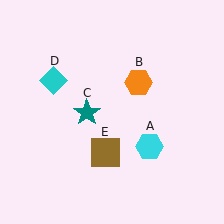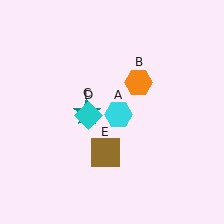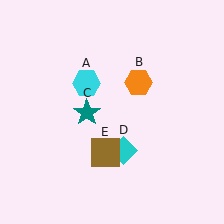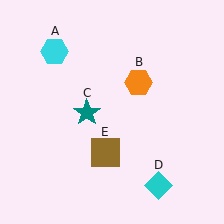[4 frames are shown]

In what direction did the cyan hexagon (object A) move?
The cyan hexagon (object A) moved up and to the left.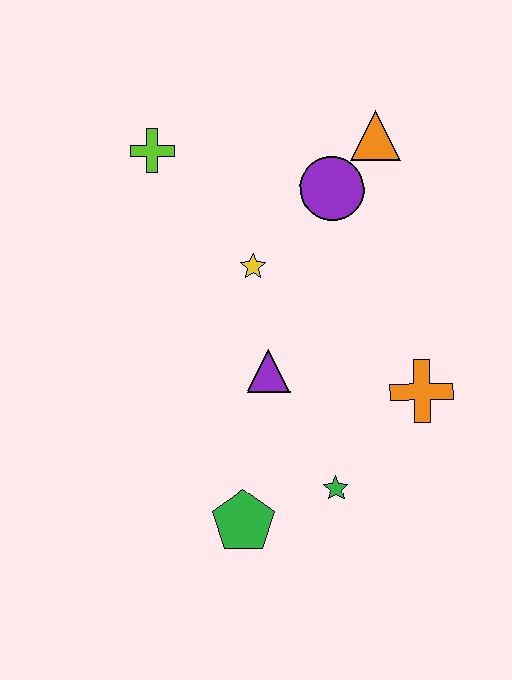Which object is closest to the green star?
The green pentagon is closest to the green star.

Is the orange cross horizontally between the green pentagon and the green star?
No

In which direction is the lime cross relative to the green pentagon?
The lime cross is above the green pentagon.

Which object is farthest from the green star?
The lime cross is farthest from the green star.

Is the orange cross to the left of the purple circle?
No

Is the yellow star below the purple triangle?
No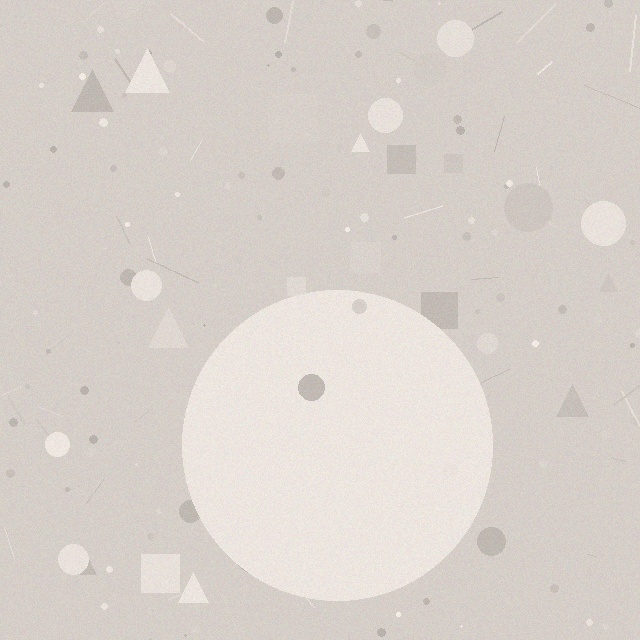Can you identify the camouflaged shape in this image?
The camouflaged shape is a circle.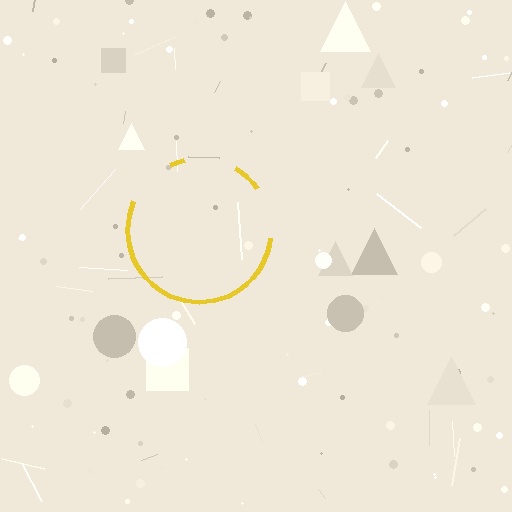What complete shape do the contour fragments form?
The contour fragments form a circle.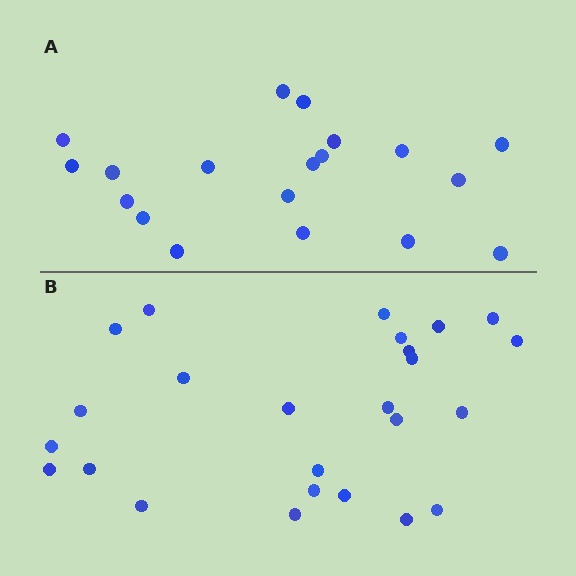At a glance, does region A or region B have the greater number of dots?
Region B (the bottom region) has more dots.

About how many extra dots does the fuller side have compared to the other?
Region B has about 6 more dots than region A.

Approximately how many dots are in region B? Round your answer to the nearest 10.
About 20 dots. (The exact count is 25, which rounds to 20.)